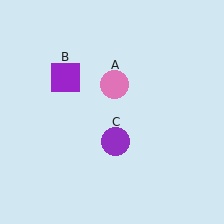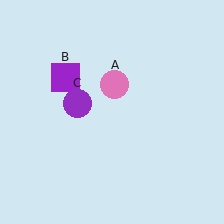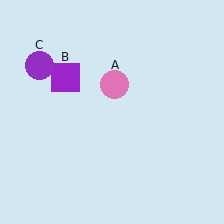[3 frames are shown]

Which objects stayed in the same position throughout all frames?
Pink circle (object A) and purple square (object B) remained stationary.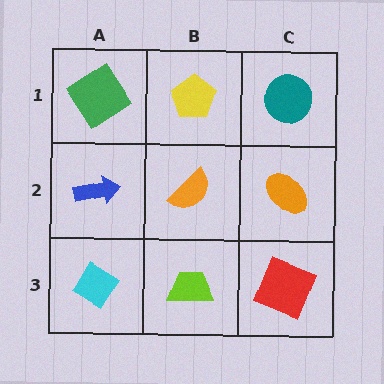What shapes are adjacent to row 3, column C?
An orange ellipse (row 2, column C), a lime trapezoid (row 3, column B).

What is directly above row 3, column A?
A blue arrow.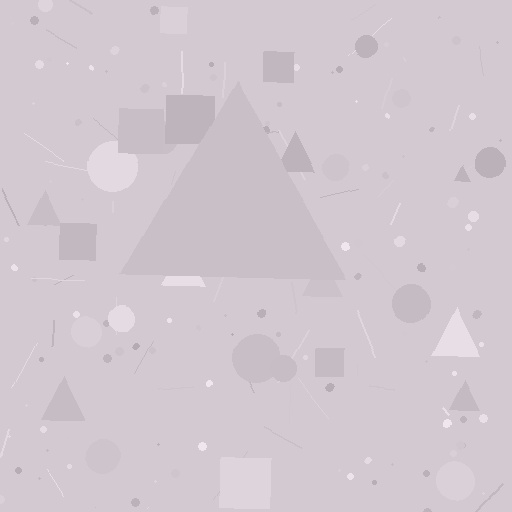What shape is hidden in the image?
A triangle is hidden in the image.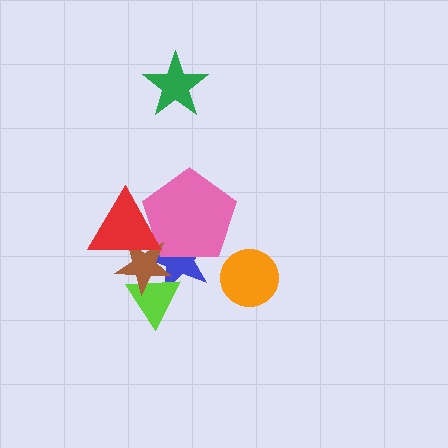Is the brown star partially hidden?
Yes, it is partially covered by another shape.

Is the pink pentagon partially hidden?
Yes, it is partially covered by another shape.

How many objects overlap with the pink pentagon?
3 objects overlap with the pink pentagon.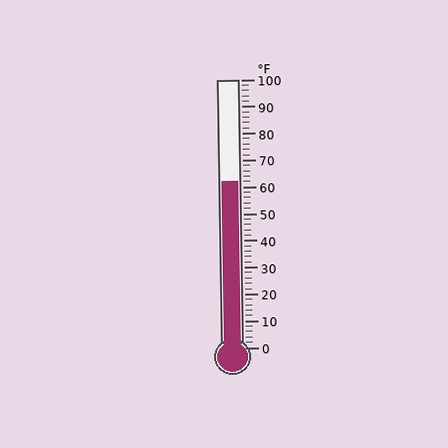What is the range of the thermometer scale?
The thermometer scale ranges from 0°F to 100°F.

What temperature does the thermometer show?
The thermometer shows approximately 62°F.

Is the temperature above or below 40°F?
The temperature is above 40°F.